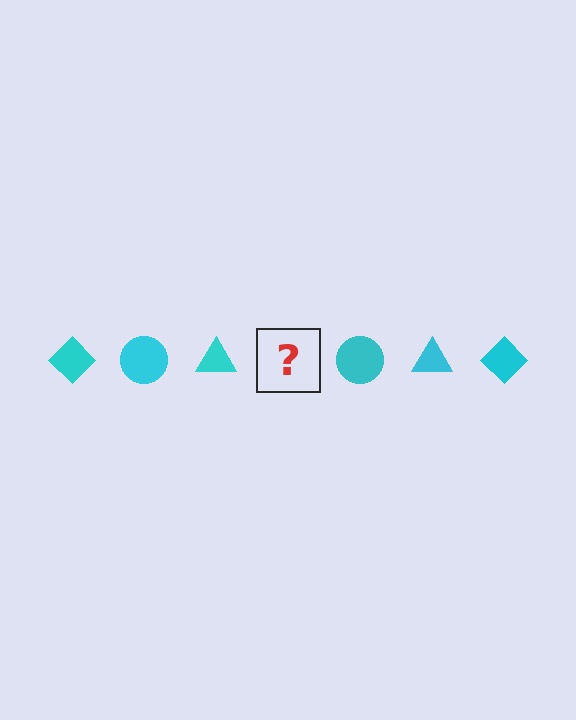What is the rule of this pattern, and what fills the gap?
The rule is that the pattern cycles through diamond, circle, triangle shapes in cyan. The gap should be filled with a cyan diamond.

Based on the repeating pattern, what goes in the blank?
The blank should be a cyan diamond.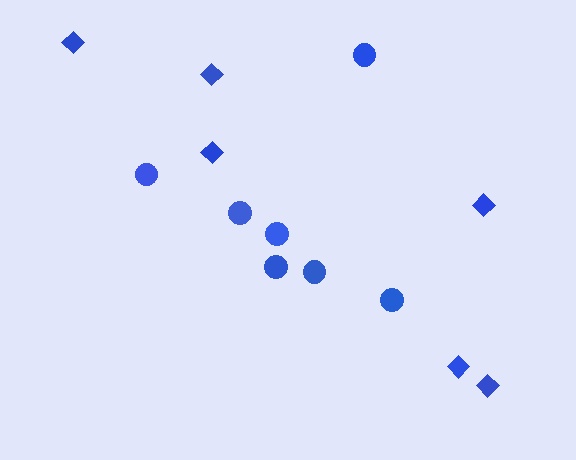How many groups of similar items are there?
There are 2 groups: one group of circles (7) and one group of diamonds (6).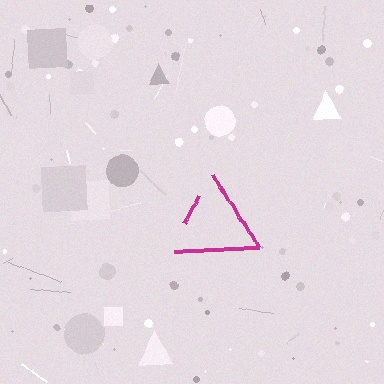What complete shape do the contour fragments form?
The contour fragments form a triangle.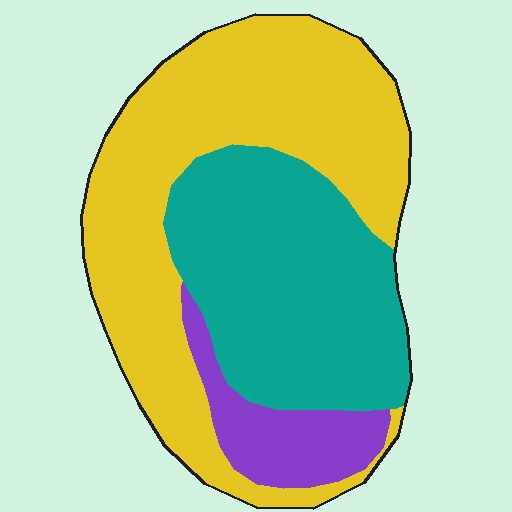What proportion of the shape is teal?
Teal covers around 40% of the shape.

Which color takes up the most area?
Yellow, at roughly 50%.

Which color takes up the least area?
Purple, at roughly 10%.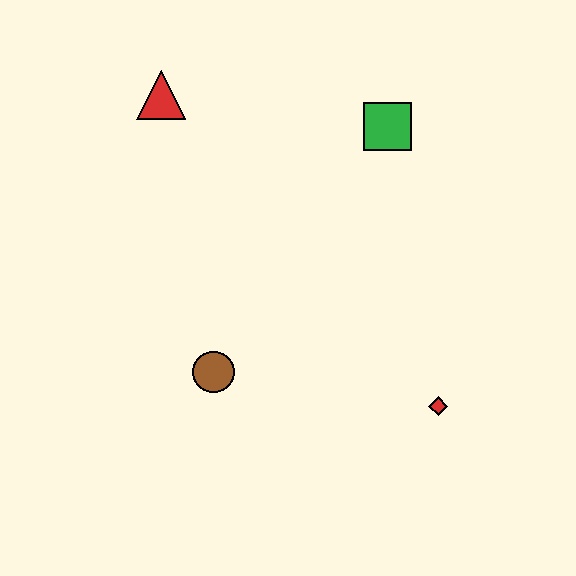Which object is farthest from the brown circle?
The green square is farthest from the brown circle.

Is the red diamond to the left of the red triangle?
No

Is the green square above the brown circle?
Yes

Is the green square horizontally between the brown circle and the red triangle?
No